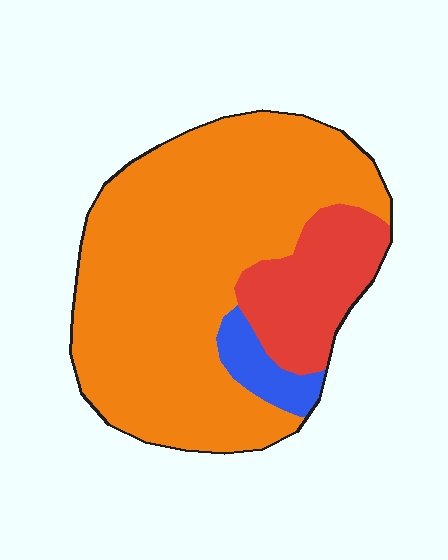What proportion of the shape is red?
Red takes up less than a quarter of the shape.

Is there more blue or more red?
Red.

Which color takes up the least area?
Blue, at roughly 5%.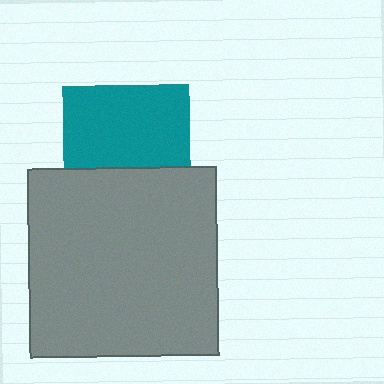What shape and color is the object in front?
The object in front is a gray square.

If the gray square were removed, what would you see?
You would see the complete teal square.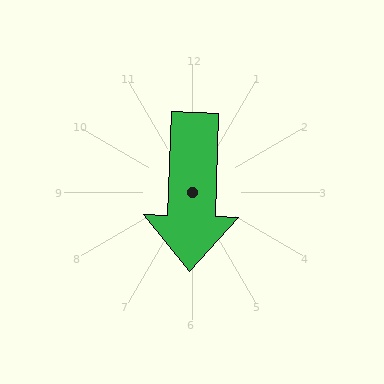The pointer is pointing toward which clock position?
Roughly 6 o'clock.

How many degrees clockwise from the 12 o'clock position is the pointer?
Approximately 182 degrees.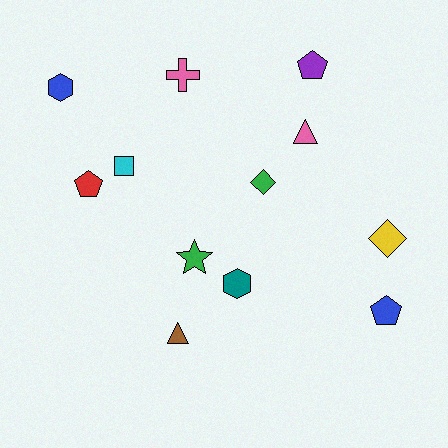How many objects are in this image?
There are 12 objects.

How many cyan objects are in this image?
There is 1 cyan object.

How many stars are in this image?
There is 1 star.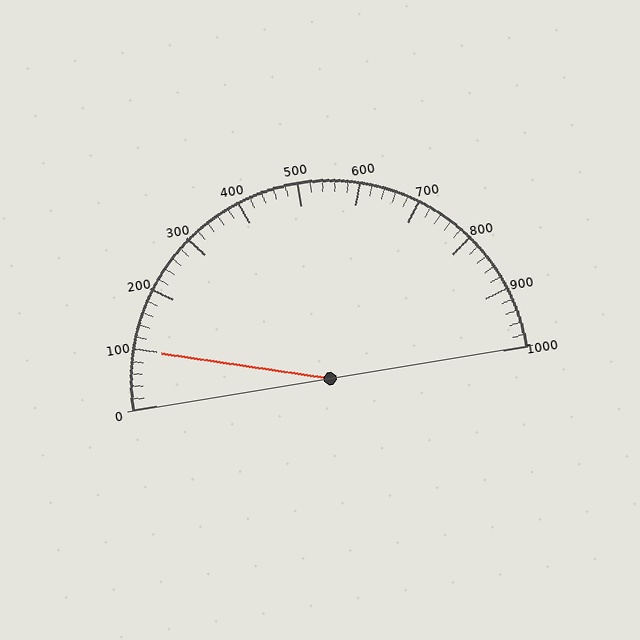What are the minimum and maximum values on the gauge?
The gauge ranges from 0 to 1000.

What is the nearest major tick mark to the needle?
The nearest major tick mark is 100.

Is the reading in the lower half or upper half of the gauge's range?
The reading is in the lower half of the range (0 to 1000).